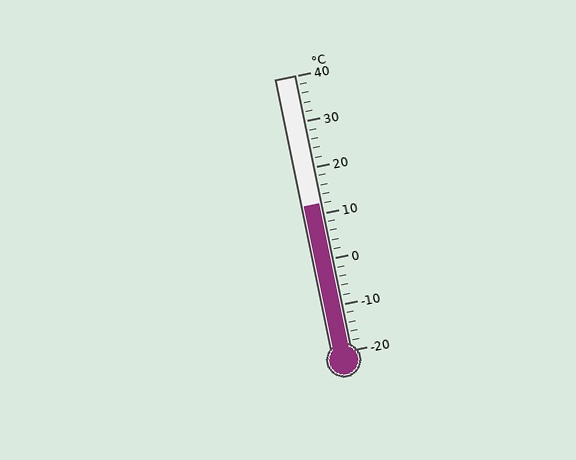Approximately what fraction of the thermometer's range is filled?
The thermometer is filled to approximately 55% of its range.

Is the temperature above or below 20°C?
The temperature is below 20°C.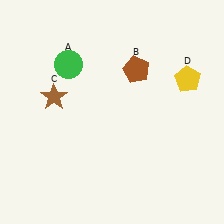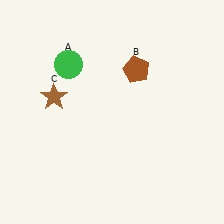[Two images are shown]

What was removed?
The yellow pentagon (D) was removed in Image 2.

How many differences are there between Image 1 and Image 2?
There is 1 difference between the two images.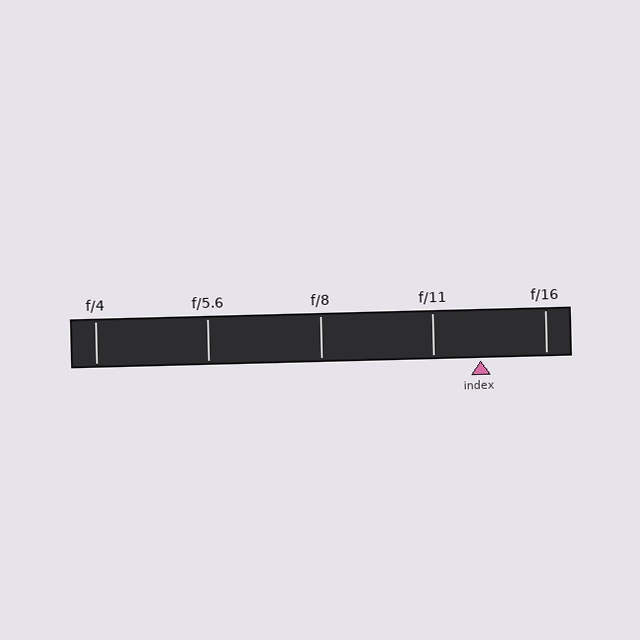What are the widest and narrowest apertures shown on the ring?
The widest aperture shown is f/4 and the narrowest is f/16.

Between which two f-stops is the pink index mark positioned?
The index mark is between f/11 and f/16.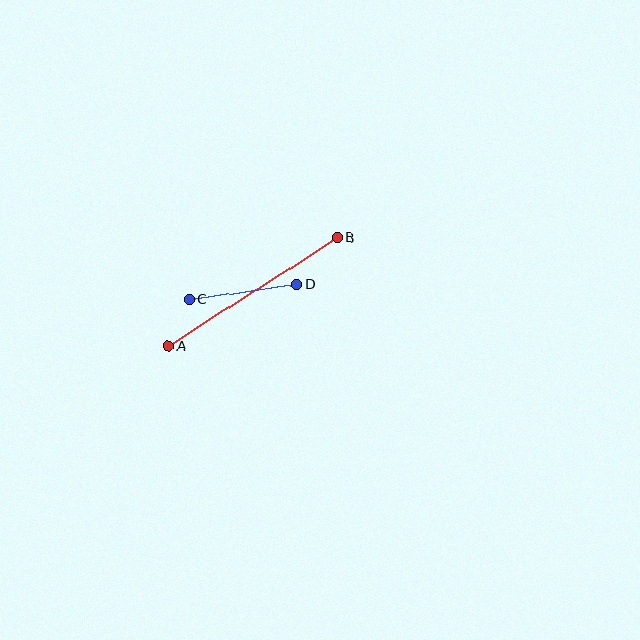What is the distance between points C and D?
The distance is approximately 108 pixels.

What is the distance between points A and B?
The distance is approximately 201 pixels.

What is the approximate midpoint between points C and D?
The midpoint is at approximately (243, 292) pixels.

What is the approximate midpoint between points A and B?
The midpoint is at approximately (253, 292) pixels.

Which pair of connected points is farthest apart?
Points A and B are farthest apart.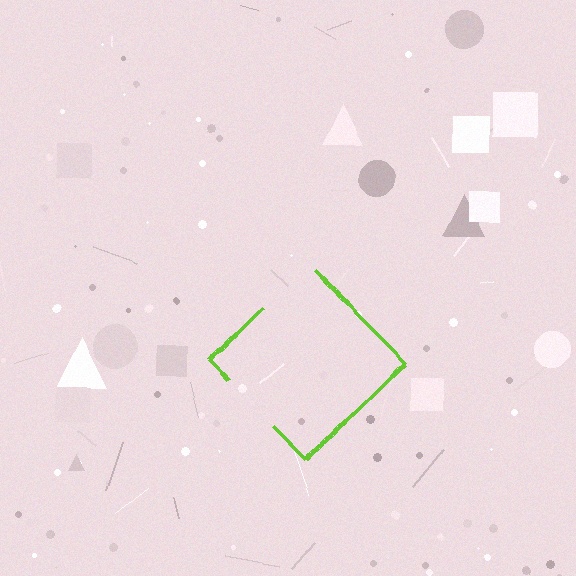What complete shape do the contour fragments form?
The contour fragments form a diamond.